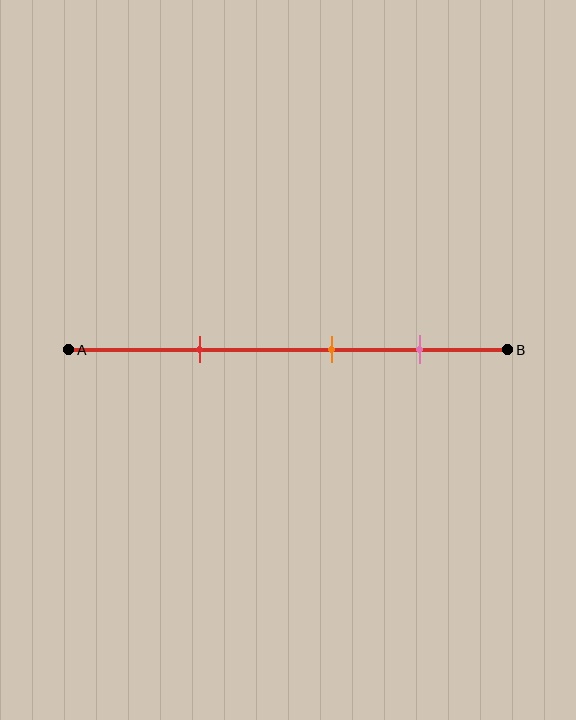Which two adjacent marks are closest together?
The orange and pink marks are the closest adjacent pair.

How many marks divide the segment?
There are 3 marks dividing the segment.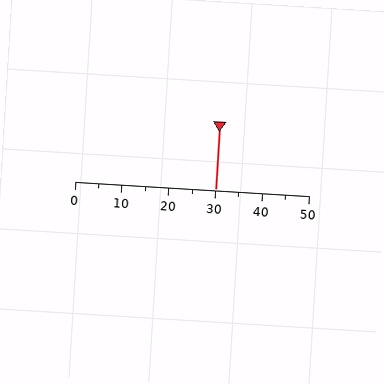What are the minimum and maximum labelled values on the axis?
The axis runs from 0 to 50.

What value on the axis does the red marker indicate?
The marker indicates approximately 30.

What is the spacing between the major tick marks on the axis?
The major ticks are spaced 10 apart.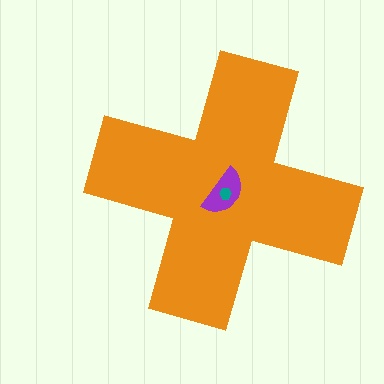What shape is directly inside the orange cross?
The purple semicircle.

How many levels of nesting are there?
3.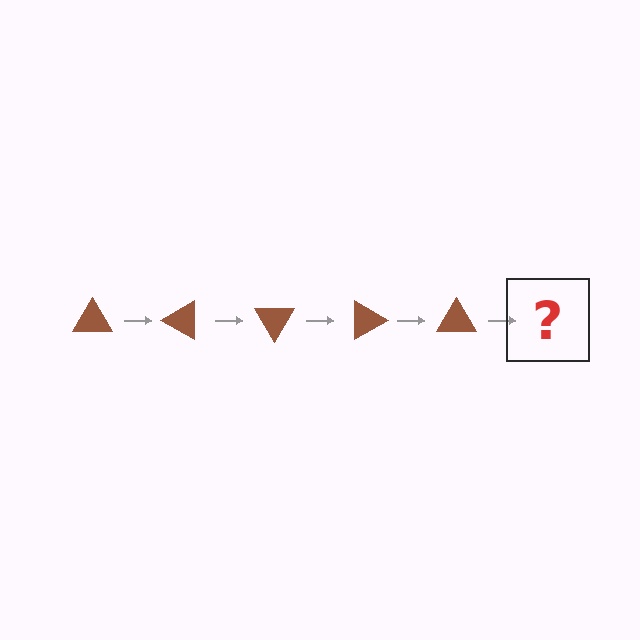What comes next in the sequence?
The next element should be a brown triangle rotated 150 degrees.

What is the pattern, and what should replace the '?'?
The pattern is that the triangle rotates 30 degrees each step. The '?' should be a brown triangle rotated 150 degrees.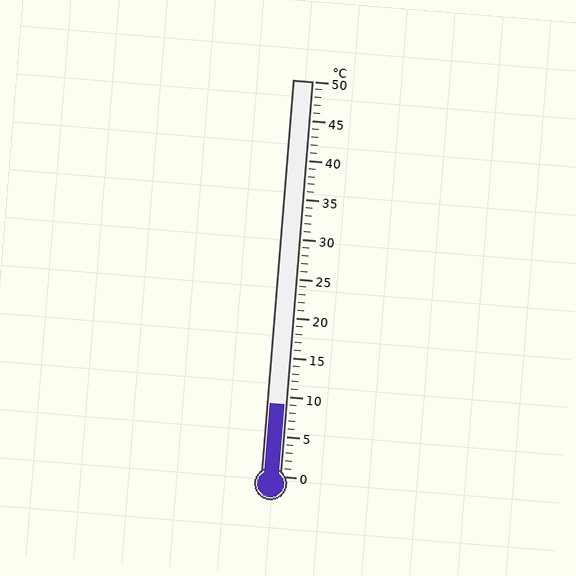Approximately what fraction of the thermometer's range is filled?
The thermometer is filled to approximately 20% of its range.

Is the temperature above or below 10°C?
The temperature is below 10°C.